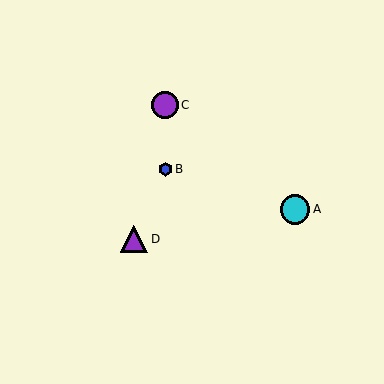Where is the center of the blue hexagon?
The center of the blue hexagon is at (165, 169).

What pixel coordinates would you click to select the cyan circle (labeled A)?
Click at (295, 209) to select the cyan circle A.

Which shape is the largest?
The cyan circle (labeled A) is the largest.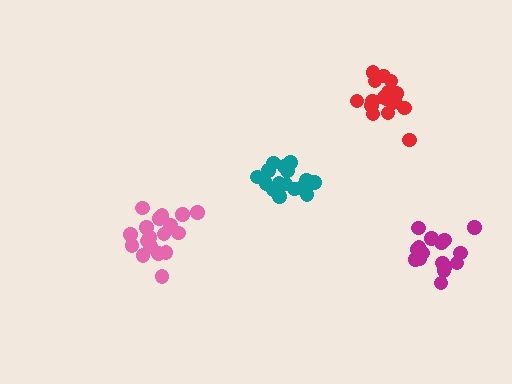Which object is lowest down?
The magenta cluster is bottommost.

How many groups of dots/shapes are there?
There are 4 groups.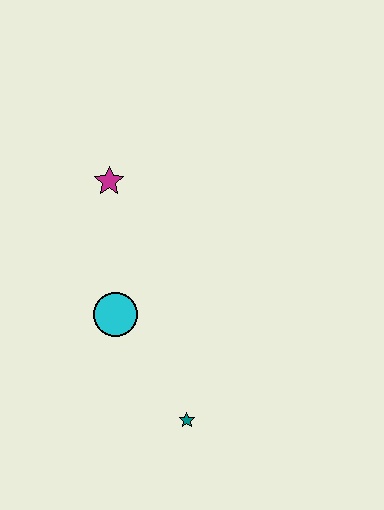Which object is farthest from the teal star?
The magenta star is farthest from the teal star.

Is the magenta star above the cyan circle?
Yes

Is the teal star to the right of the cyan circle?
Yes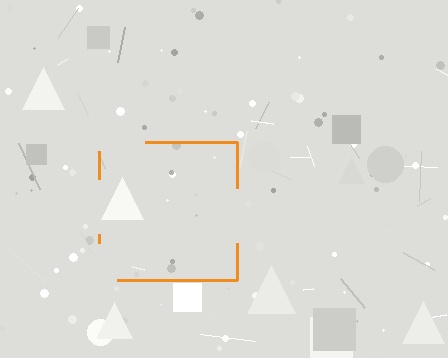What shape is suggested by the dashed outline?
The dashed outline suggests a square.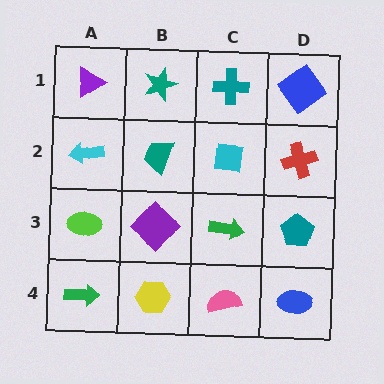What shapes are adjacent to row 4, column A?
A lime ellipse (row 3, column A), a yellow hexagon (row 4, column B).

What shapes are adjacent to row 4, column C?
A green arrow (row 3, column C), a yellow hexagon (row 4, column B), a blue ellipse (row 4, column D).